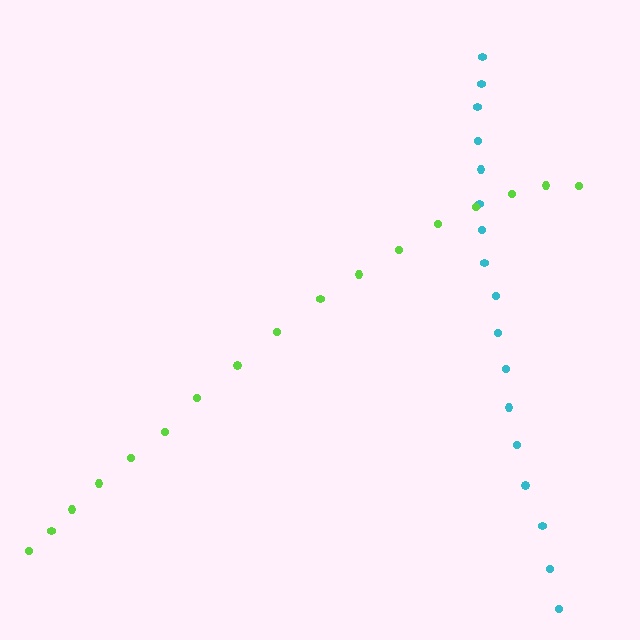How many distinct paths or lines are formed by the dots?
There are 2 distinct paths.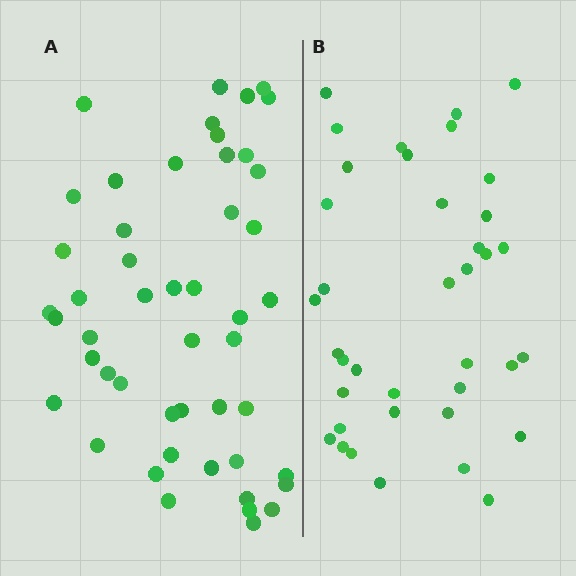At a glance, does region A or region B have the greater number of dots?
Region A (the left region) has more dots.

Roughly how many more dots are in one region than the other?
Region A has roughly 12 or so more dots than region B.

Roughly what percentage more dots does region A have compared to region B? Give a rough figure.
About 30% more.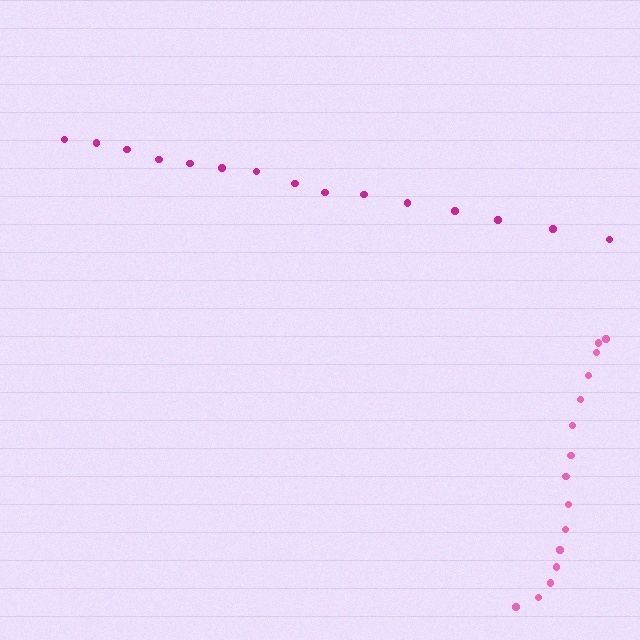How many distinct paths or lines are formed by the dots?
There are 2 distinct paths.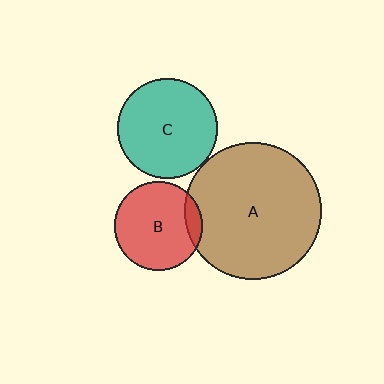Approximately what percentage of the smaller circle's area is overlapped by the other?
Approximately 10%.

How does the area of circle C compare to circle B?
Approximately 1.3 times.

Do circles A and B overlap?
Yes.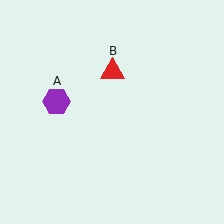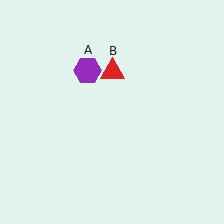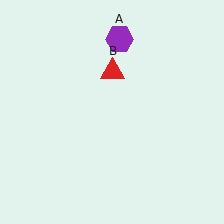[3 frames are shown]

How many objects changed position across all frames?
1 object changed position: purple hexagon (object A).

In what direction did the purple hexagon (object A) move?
The purple hexagon (object A) moved up and to the right.